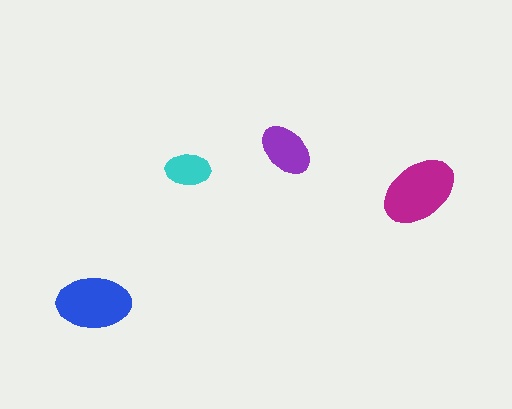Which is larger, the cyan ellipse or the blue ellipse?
The blue one.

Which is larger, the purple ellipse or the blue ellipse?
The blue one.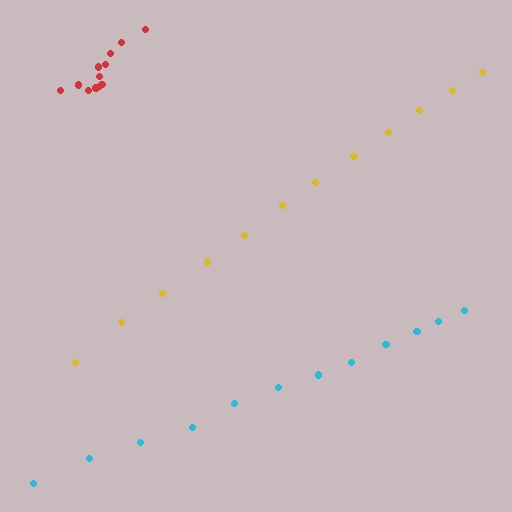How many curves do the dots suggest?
There are 3 distinct paths.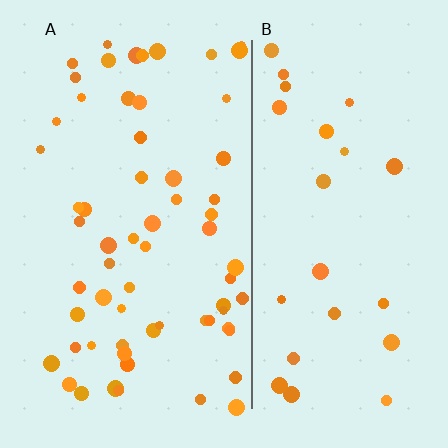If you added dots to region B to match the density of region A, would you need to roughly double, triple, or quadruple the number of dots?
Approximately double.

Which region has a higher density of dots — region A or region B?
A (the left).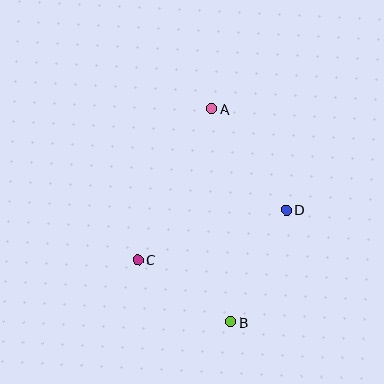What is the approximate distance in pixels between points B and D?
The distance between B and D is approximately 125 pixels.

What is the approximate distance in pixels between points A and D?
The distance between A and D is approximately 126 pixels.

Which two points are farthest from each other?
Points A and B are farthest from each other.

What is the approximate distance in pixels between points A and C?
The distance between A and C is approximately 168 pixels.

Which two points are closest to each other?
Points B and C are closest to each other.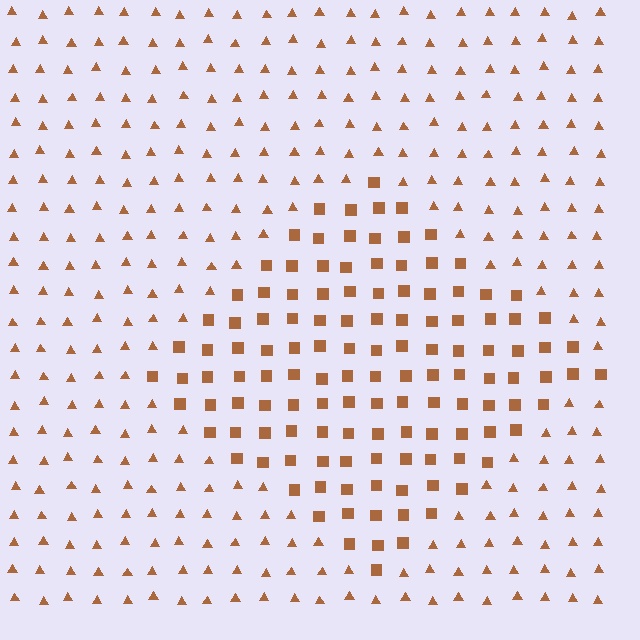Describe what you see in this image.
The image is filled with small brown elements arranged in a uniform grid. A diamond-shaped region contains squares, while the surrounding area contains triangles. The boundary is defined purely by the change in element shape.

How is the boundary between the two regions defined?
The boundary is defined by a change in element shape: squares inside vs. triangles outside. All elements share the same color and spacing.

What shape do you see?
I see a diamond.